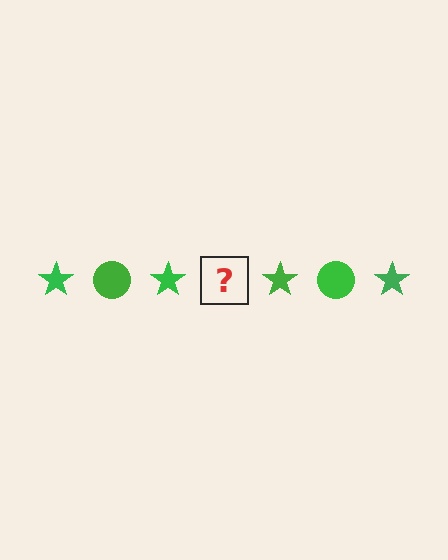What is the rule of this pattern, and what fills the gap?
The rule is that the pattern cycles through star, circle shapes in green. The gap should be filled with a green circle.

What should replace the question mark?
The question mark should be replaced with a green circle.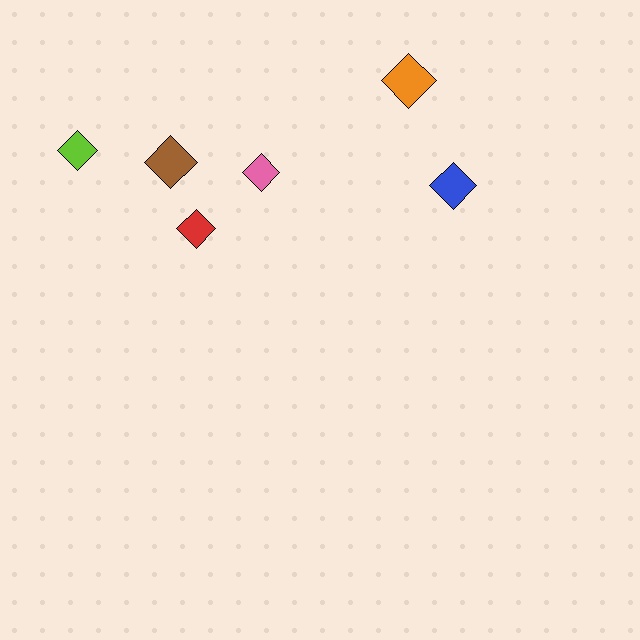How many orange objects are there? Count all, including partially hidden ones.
There is 1 orange object.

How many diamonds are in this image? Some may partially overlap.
There are 6 diamonds.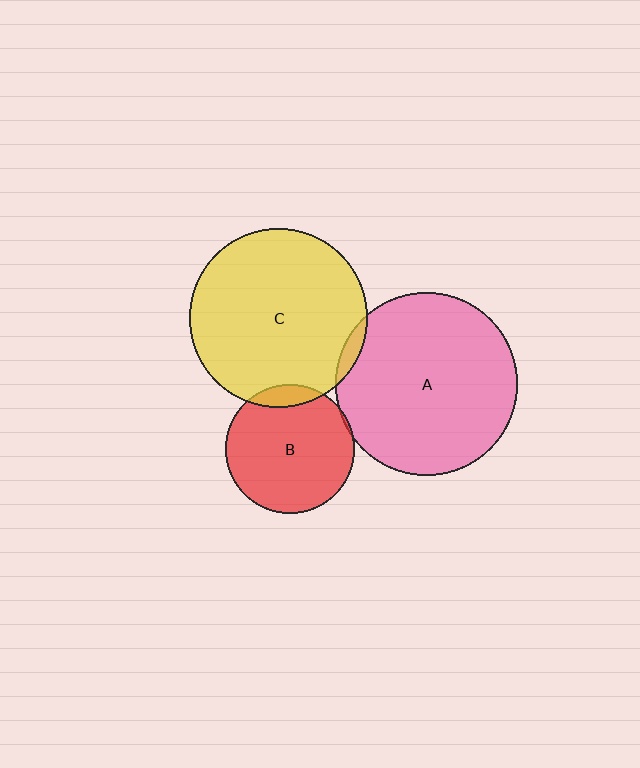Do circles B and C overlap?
Yes.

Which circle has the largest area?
Circle A (pink).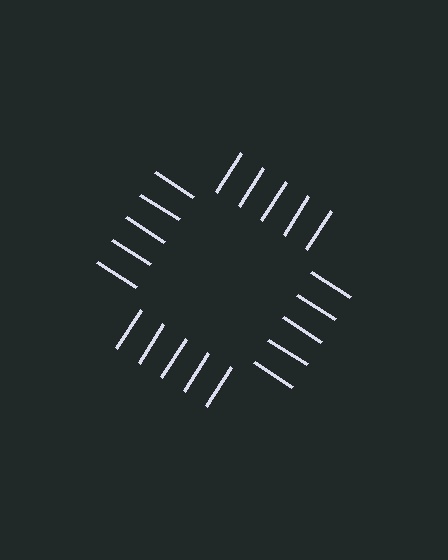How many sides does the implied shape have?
4 sides — the line-ends trace a square.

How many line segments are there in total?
20 — 5 along each of the 4 edges.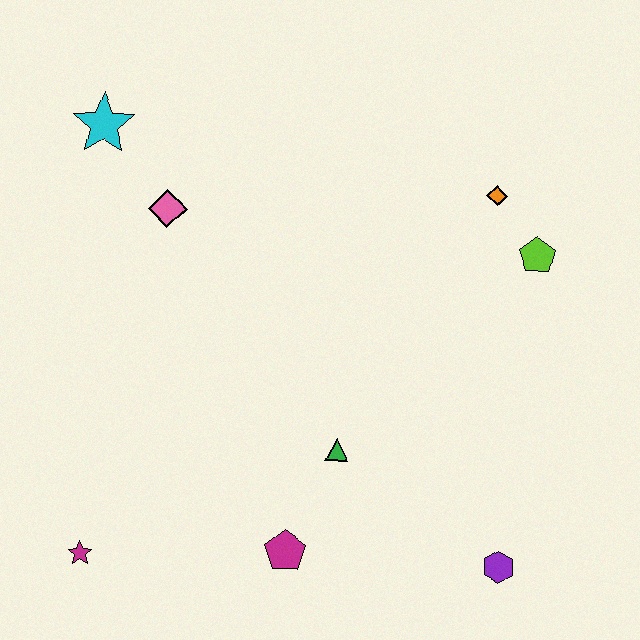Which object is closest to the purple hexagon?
The green triangle is closest to the purple hexagon.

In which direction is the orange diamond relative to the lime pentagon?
The orange diamond is above the lime pentagon.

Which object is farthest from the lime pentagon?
The magenta star is farthest from the lime pentagon.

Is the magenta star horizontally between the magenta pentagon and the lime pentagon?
No